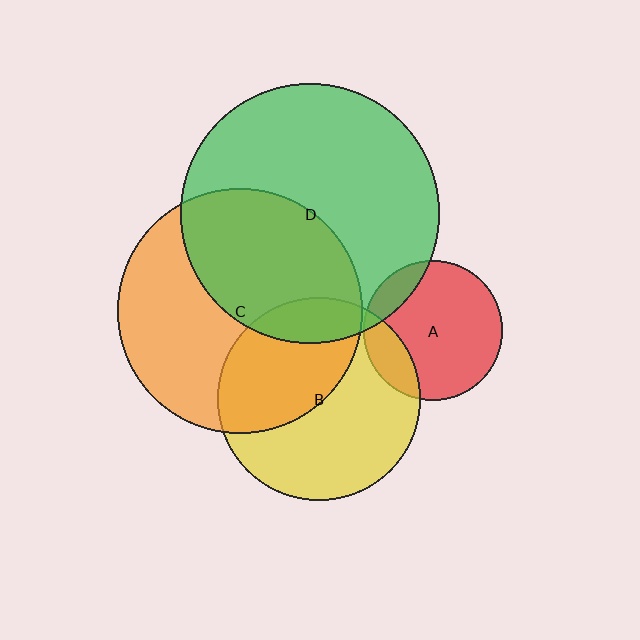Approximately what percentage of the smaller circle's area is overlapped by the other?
Approximately 45%.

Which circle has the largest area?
Circle D (green).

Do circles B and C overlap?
Yes.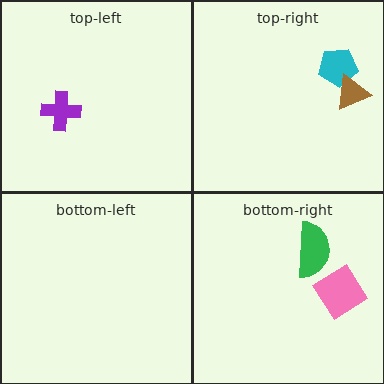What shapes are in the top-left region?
The purple cross.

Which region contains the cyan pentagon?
The top-right region.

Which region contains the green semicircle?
The bottom-right region.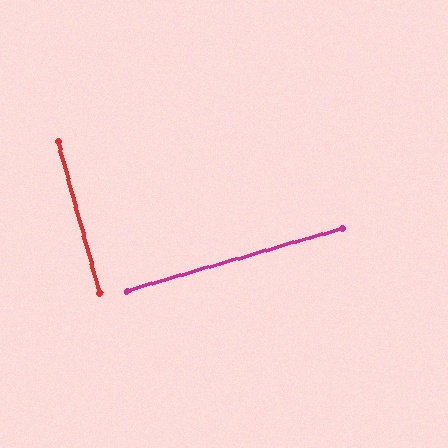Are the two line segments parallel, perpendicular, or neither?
Perpendicular — they meet at approximately 89°.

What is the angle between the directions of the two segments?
Approximately 89 degrees.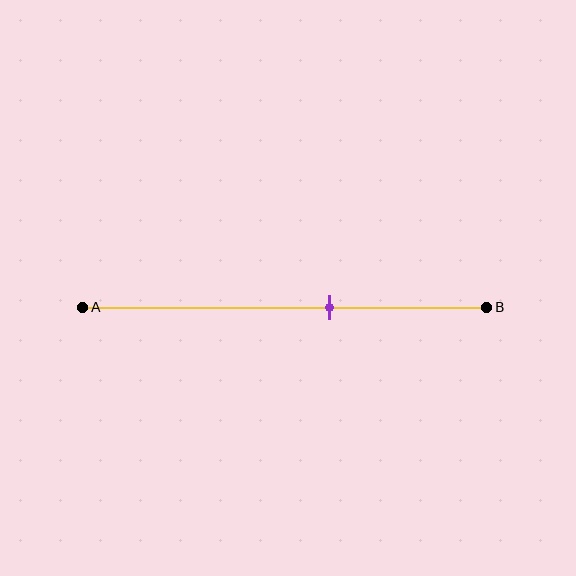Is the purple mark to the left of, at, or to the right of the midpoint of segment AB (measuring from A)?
The purple mark is to the right of the midpoint of segment AB.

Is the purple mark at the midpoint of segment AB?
No, the mark is at about 60% from A, not at the 50% midpoint.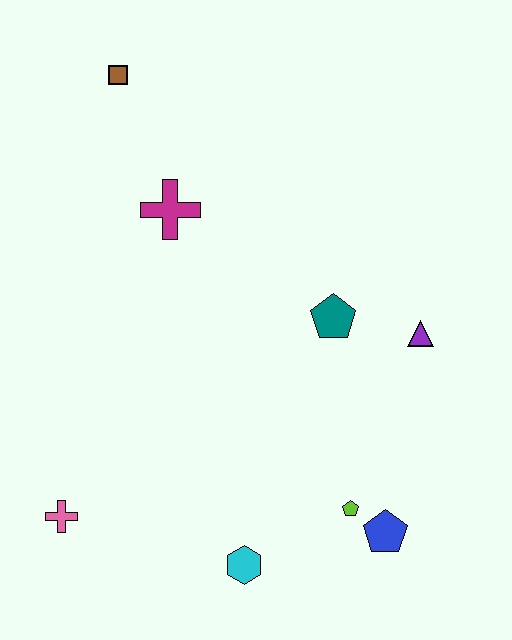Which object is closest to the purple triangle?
The teal pentagon is closest to the purple triangle.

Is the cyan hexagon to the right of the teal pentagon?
No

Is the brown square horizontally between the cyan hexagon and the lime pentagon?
No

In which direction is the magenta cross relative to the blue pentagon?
The magenta cross is above the blue pentagon.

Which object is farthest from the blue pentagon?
The brown square is farthest from the blue pentagon.